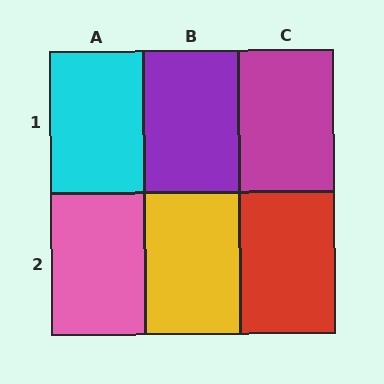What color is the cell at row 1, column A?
Cyan.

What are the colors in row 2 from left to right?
Pink, yellow, red.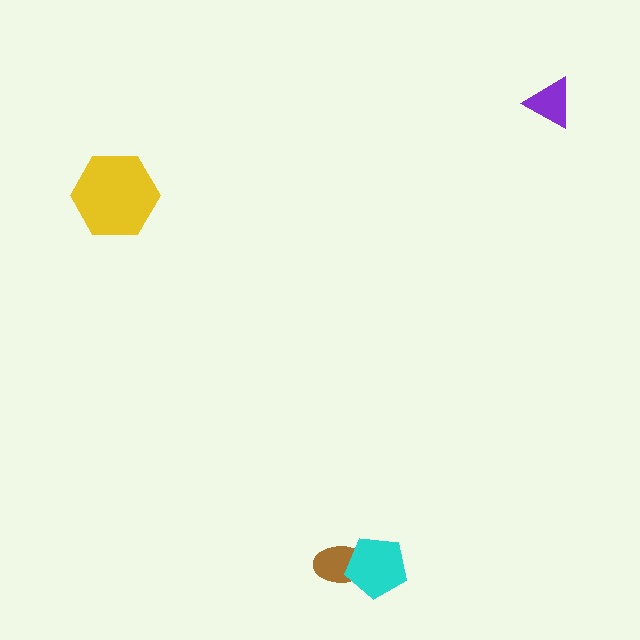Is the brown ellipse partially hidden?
Yes, it is partially covered by another shape.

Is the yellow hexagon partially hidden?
No, no other shape covers it.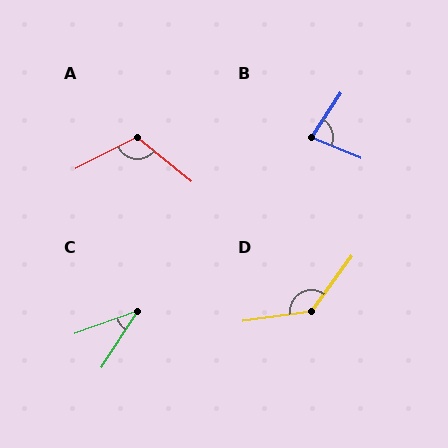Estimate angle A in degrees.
Approximately 114 degrees.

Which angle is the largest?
D, at approximately 134 degrees.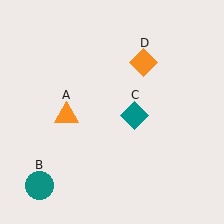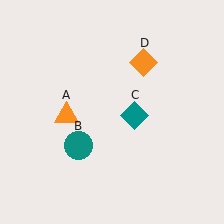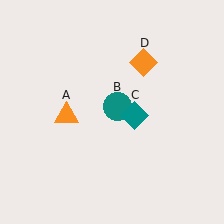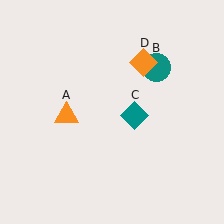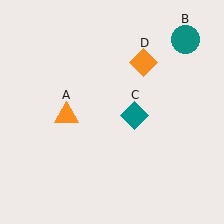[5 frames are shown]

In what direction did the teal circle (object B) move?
The teal circle (object B) moved up and to the right.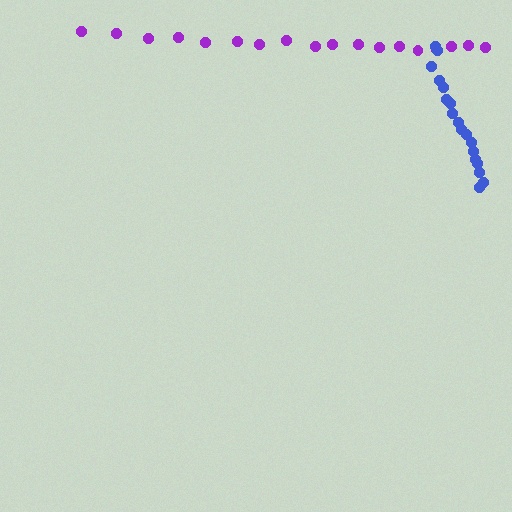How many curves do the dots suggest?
There are 2 distinct paths.